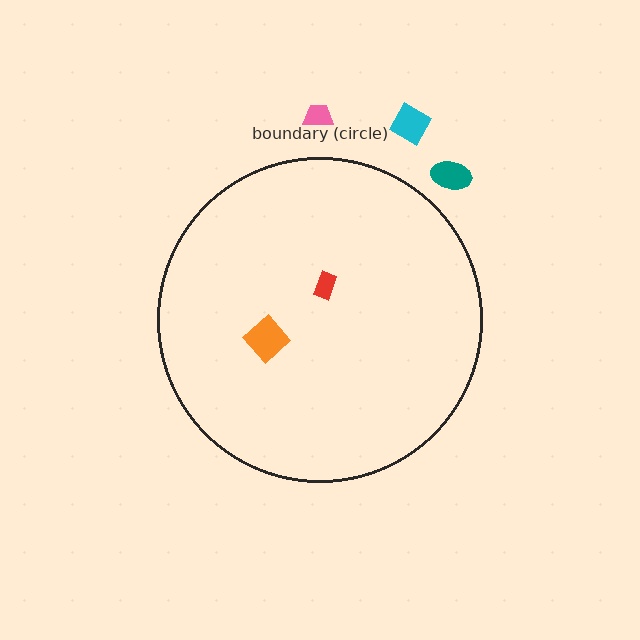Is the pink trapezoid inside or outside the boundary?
Outside.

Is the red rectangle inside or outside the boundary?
Inside.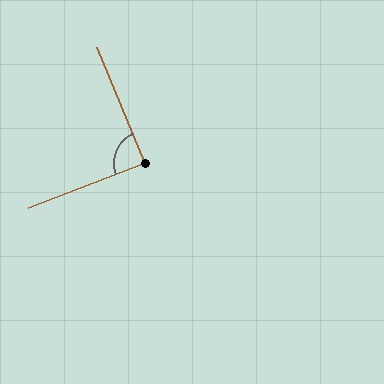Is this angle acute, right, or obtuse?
It is approximately a right angle.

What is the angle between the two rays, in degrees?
Approximately 88 degrees.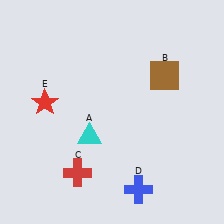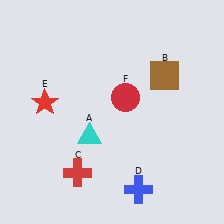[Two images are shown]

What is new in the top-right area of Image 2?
A red circle (F) was added in the top-right area of Image 2.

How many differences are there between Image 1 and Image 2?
There is 1 difference between the two images.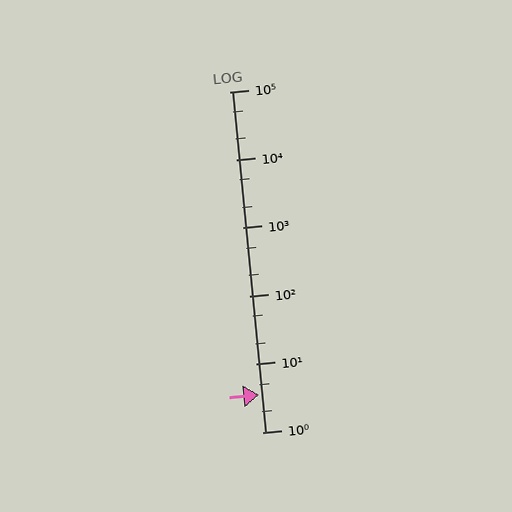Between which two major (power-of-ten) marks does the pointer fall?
The pointer is between 1 and 10.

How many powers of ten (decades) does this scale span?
The scale spans 5 decades, from 1 to 100000.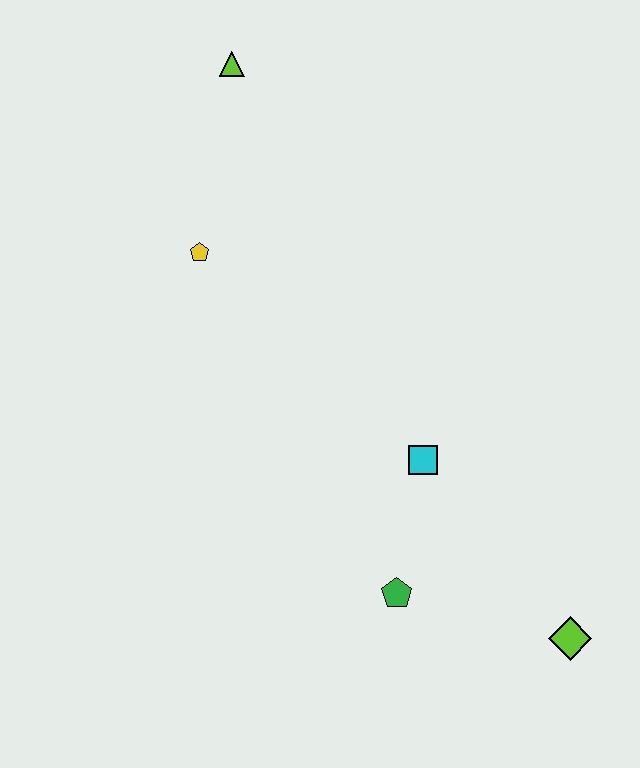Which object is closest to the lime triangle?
The yellow pentagon is closest to the lime triangle.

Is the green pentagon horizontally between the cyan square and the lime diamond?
No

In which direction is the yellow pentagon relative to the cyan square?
The yellow pentagon is to the left of the cyan square.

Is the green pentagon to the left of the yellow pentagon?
No